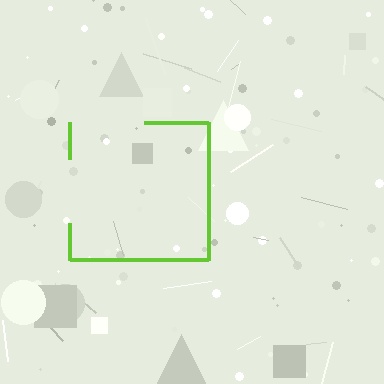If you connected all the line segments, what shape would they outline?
They would outline a square.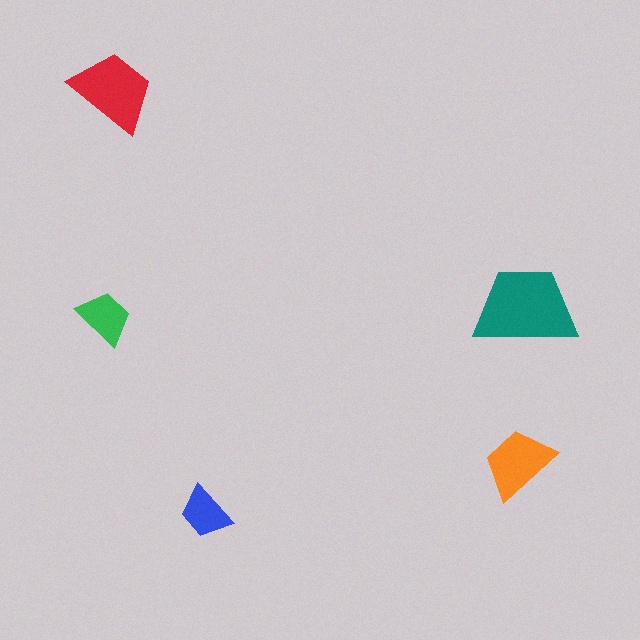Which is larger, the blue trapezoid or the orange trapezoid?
The orange one.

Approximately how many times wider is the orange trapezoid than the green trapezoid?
About 1.5 times wider.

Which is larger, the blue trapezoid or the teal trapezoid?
The teal one.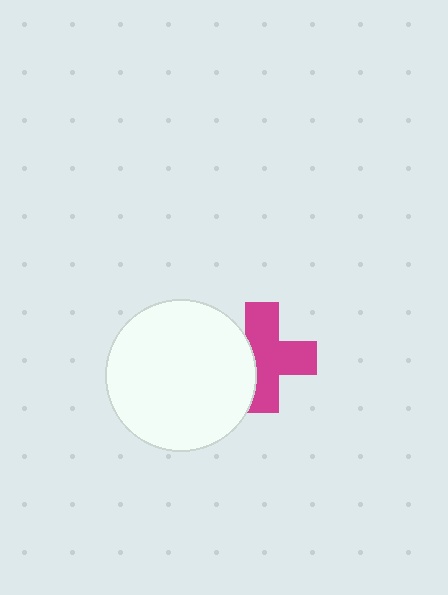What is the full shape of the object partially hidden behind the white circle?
The partially hidden object is a magenta cross.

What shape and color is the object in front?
The object in front is a white circle.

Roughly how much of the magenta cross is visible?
Most of it is visible (roughly 69%).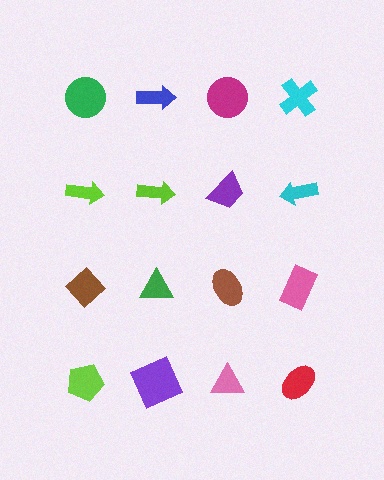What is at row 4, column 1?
A lime pentagon.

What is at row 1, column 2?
A blue arrow.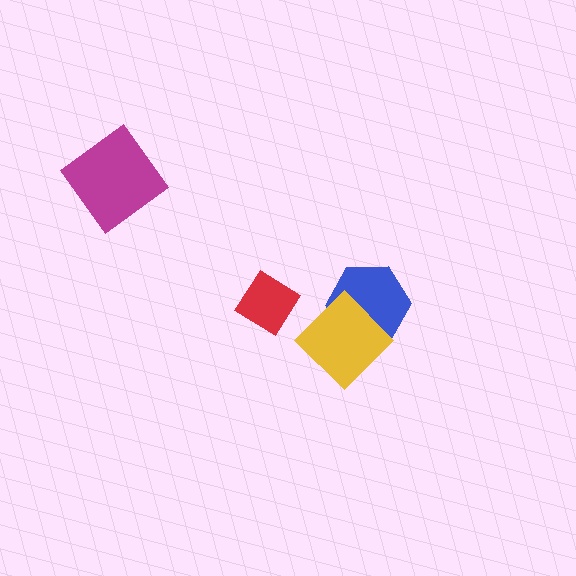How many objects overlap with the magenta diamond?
0 objects overlap with the magenta diamond.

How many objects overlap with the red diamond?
0 objects overlap with the red diamond.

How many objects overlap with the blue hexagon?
1 object overlaps with the blue hexagon.